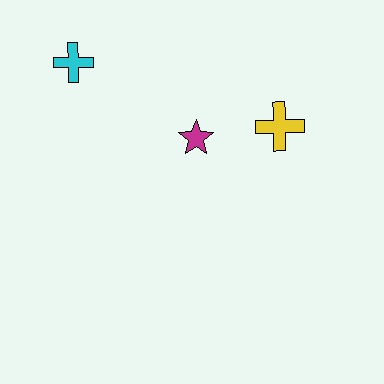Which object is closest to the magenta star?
The yellow cross is closest to the magenta star.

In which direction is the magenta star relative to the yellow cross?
The magenta star is to the left of the yellow cross.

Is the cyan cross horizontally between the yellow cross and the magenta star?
No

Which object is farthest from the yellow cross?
The cyan cross is farthest from the yellow cross.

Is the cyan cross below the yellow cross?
No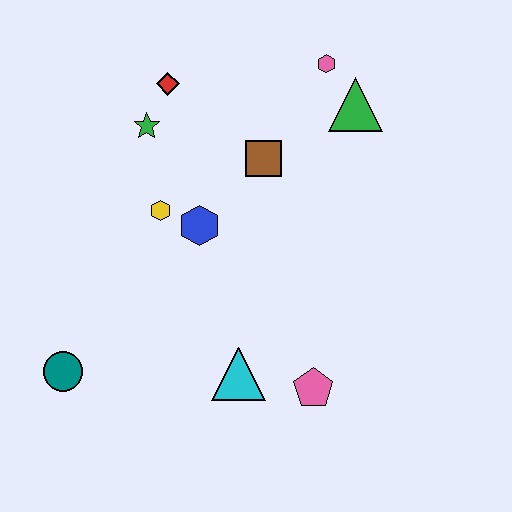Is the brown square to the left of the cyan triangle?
No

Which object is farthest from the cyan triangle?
The pink hexagon is farthest from the cyan triangle.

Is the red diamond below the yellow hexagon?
No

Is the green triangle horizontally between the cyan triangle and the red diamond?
No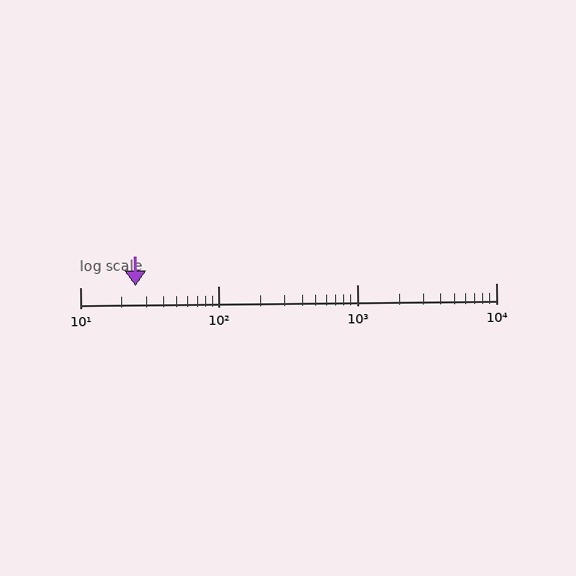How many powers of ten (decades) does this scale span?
The scale spans 3 decades, from 10 to 10000.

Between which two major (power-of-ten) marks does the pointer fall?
The pointer is between 10 and 100.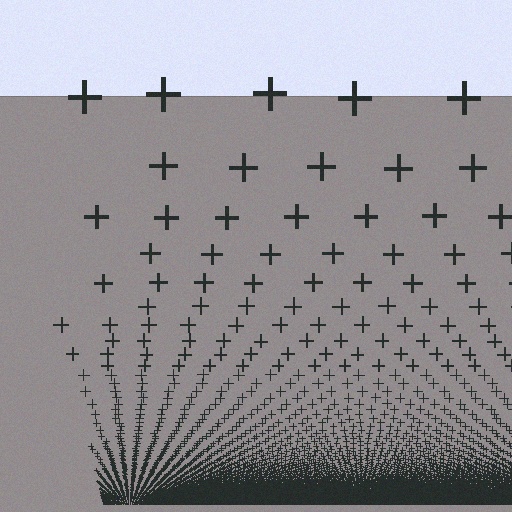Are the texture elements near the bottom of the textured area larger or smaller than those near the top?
Smaller. The gradient is inverted — elements near the bottom are smaller and denser.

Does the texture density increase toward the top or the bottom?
Density increases toward the bottom.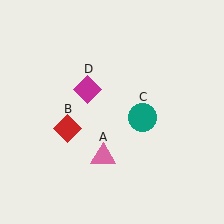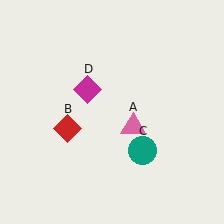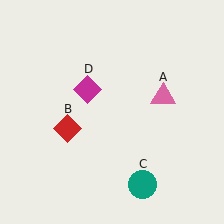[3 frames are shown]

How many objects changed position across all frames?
2 objects changed position: pink triangle (object A), teal circle (object C).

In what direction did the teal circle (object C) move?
The teal circle (object C) moved down.